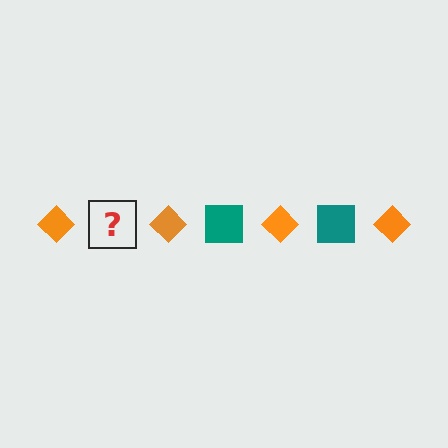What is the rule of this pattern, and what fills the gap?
The rule is that the pattern alternates between orange diamond and teal square. The gap should be filled with a teal square.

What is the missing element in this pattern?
The missing element is a teal square.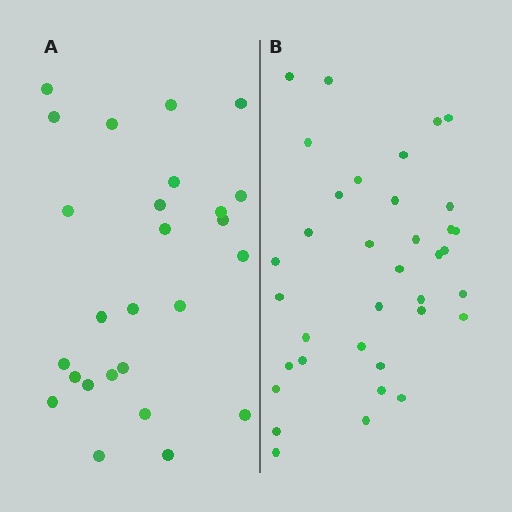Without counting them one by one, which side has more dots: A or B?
Region B (the right region) has more dots.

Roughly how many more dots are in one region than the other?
Region B has roughly 10 or so more dots than region A.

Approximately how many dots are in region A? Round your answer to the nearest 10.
About 30 dots. (The exact count is 26, which rounds to 30.)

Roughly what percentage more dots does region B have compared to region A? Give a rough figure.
About 40% more.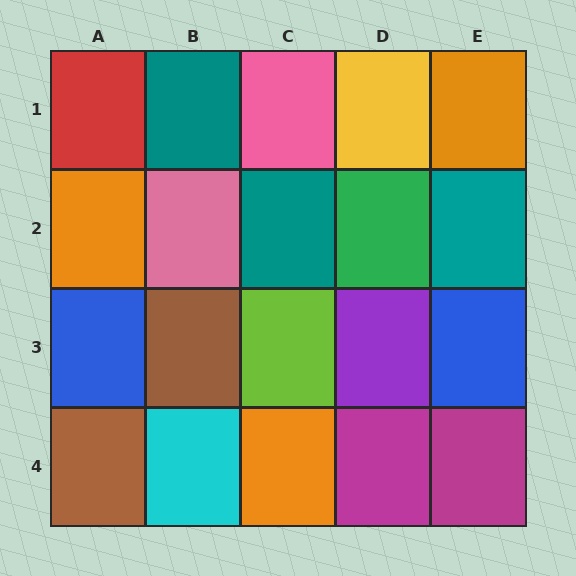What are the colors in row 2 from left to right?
Orange, pink, teal, green, teal.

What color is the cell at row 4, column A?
Brown.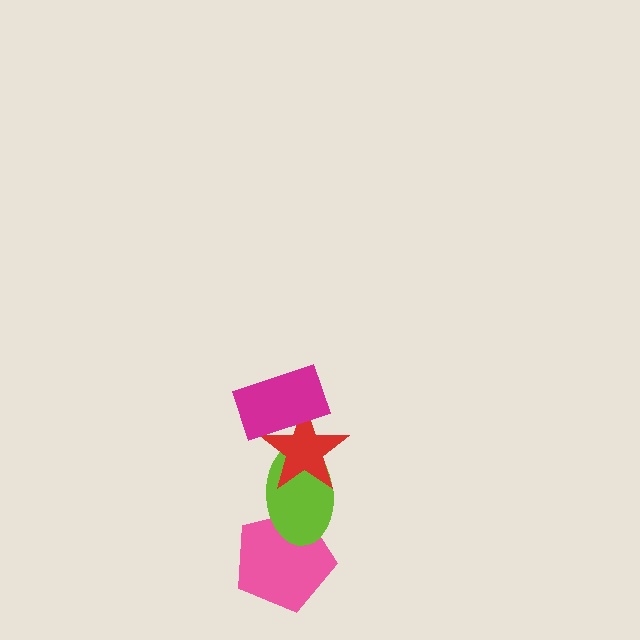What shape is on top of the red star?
The magenta rectangle is on top of the red star.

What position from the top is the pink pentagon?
The pink pentagon is 4th from the top.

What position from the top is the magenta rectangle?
The magenta rectangle is 1st from the top.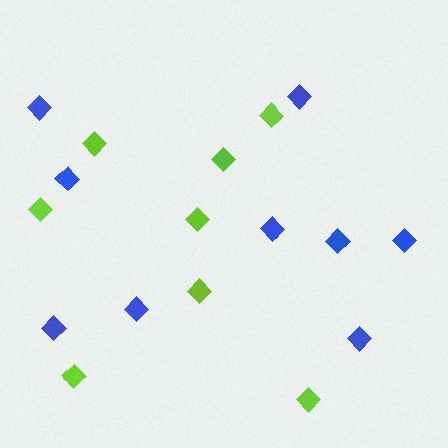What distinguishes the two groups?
There are 2 groups: one group of lime diamonds (8) and one group of blue diamonds (9).